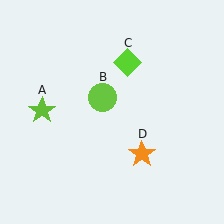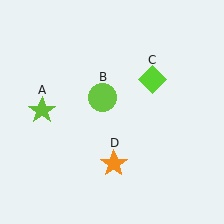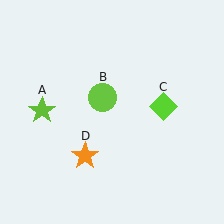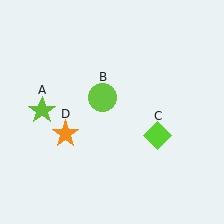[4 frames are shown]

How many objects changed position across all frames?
2 objects changed position: lime diamond (object C), orange star (object D).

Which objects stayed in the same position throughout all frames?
Lime star (object A) and lime circle (object B) remained stationary.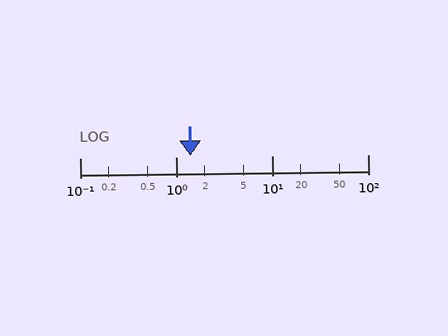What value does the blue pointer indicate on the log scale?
The pointer indicates approximately 1.4.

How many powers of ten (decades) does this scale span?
The scale spans 3 decades, from 0.1 to 100.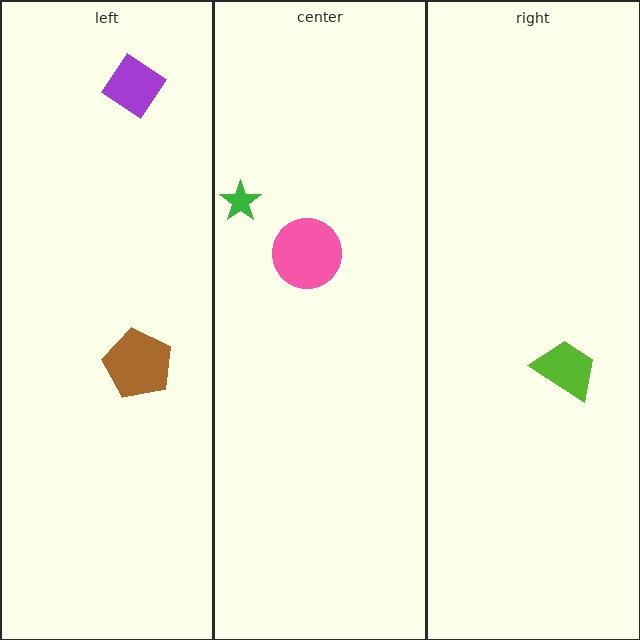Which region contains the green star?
The center region.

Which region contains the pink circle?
The center region.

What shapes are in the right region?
The lime trapezoid.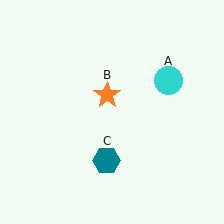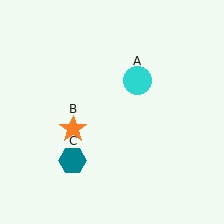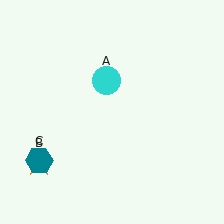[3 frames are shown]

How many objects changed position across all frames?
3 objects changed position: cyan circle (object A), orange star (object B), teal hexagon (object C).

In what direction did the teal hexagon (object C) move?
The teal hexagon (object C) moved left.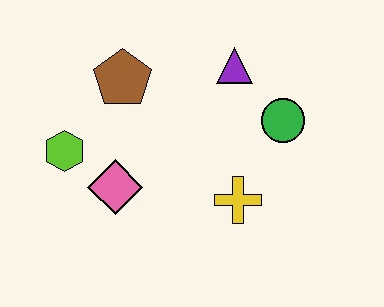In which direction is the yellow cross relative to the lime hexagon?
The yellow cross is to the right of the lime hexagon.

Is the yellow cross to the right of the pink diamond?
Yes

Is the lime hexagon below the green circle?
Yes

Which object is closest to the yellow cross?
The green circle is closest to the yellow cross.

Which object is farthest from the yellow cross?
The lime hexagon is farthest from the yellow cross.